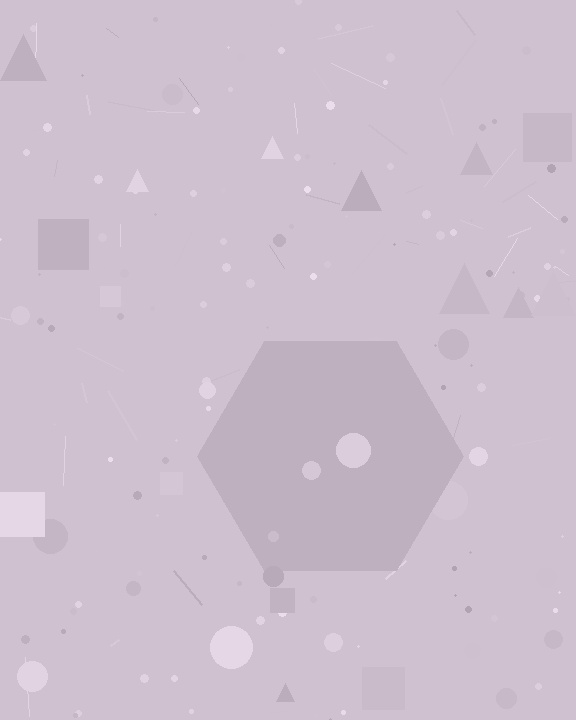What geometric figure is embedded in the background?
A hexagon is embedded in the background.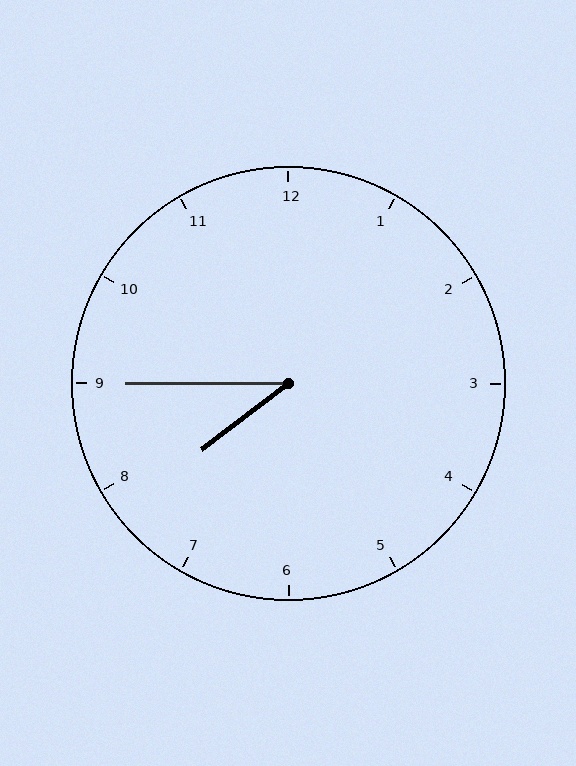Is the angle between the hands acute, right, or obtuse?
It is acute.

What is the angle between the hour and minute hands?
Approximately 38 degrees.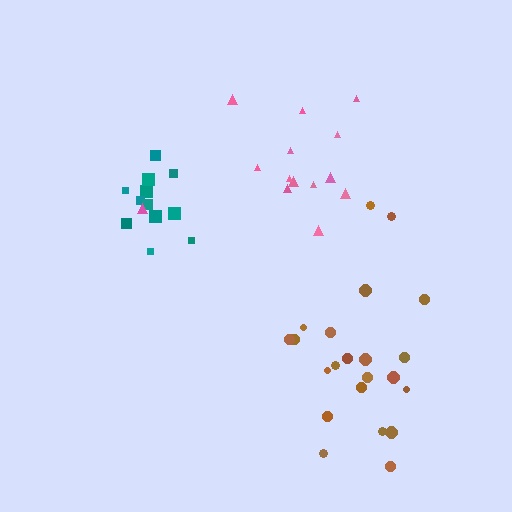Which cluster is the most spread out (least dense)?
Pink.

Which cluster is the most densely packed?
Teal.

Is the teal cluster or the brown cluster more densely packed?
Teal.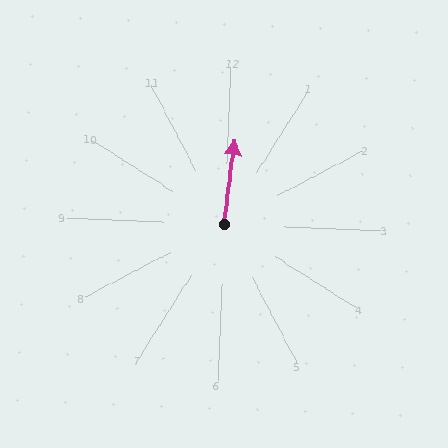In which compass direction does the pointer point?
North.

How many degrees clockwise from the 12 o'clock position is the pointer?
Approximately 5 degrees.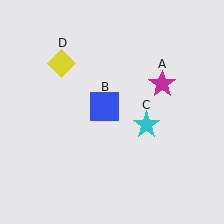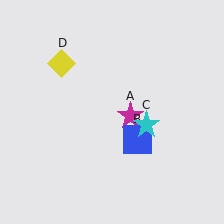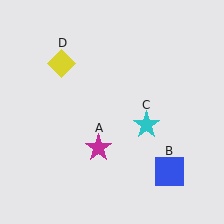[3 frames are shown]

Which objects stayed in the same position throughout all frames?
Cyan star (object C) and yellow diamond (object D) remained stationary.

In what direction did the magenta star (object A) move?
The magenta star (object A) moved down and to the left.